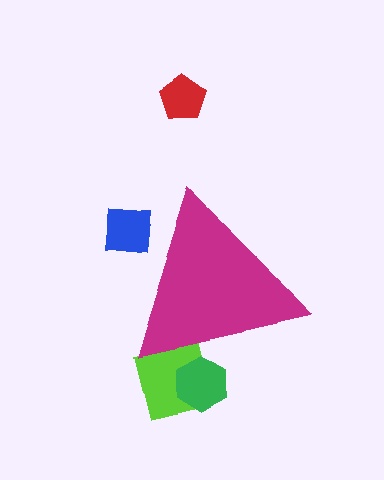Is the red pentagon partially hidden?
No, the red pentagon is fully visible.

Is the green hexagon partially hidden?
Yes, the green hexagon is partially hidden behind the magenta triangle.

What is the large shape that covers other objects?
A magenta triangle.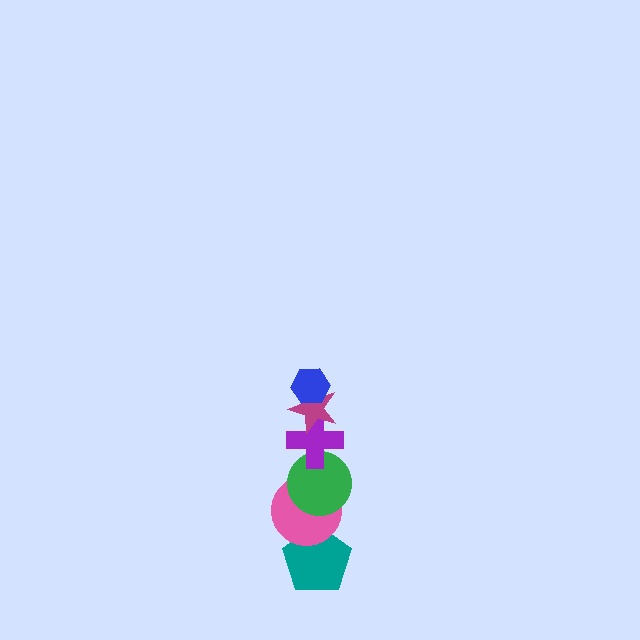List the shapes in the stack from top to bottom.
From top to bottom: the blue hexagon, the magenta star, the purple cross, the green circle, the pink circle, the teal pentagon.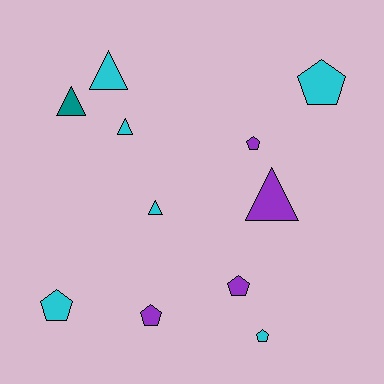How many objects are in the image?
There are 11 objects.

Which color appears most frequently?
Cyan, with 6 objects.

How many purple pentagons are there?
There are 3 purple pentagons.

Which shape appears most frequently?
Pentagon, with 6 objects.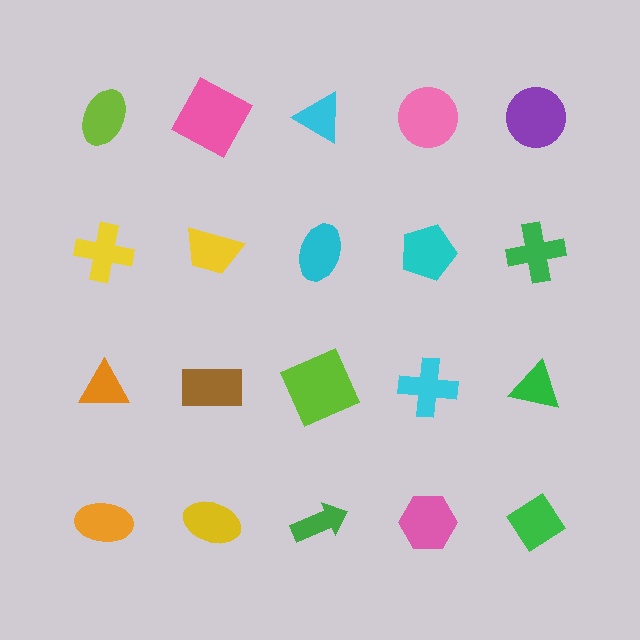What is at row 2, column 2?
A yellow trapezoid.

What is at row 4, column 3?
A green arrow.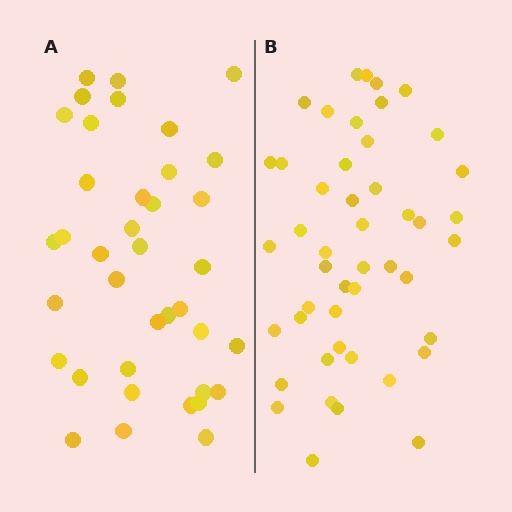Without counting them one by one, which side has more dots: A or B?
Region B (the right region) has more dots.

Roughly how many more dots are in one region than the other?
Region B has roughly 8 or so more dots than region A.